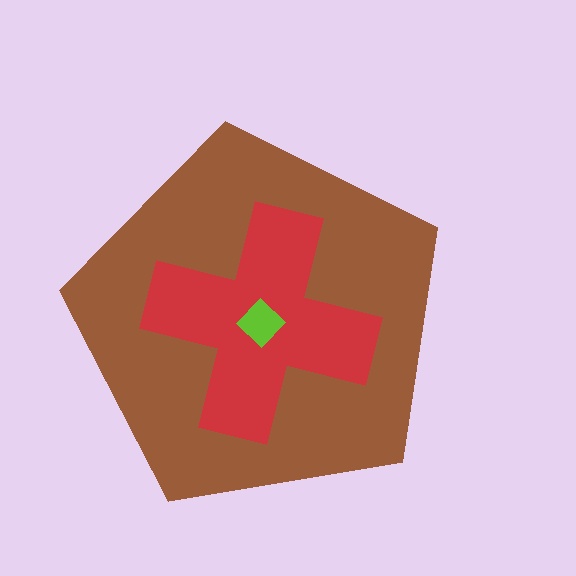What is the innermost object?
The lime diamond.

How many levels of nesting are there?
3.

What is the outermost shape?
The brown pentagon.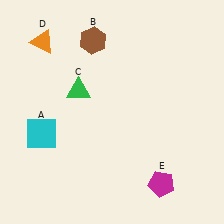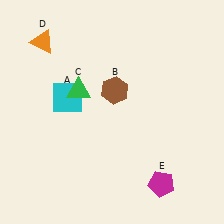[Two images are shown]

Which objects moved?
The objects that moved are: the cyan square (A), the brown hexagon (B).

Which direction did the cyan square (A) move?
The cyan square (A) moved up.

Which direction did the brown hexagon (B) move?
The brown hexagon (B) moved down.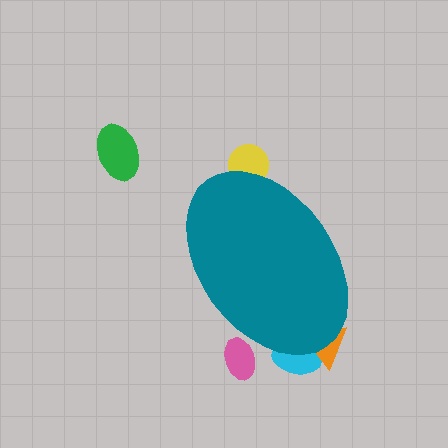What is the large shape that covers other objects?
A teal ellipse.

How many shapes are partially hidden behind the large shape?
4 shapes are partially hidden.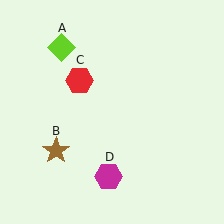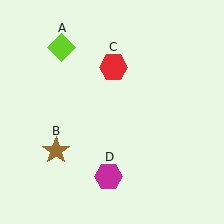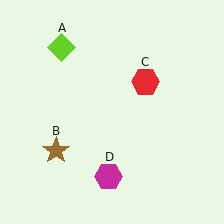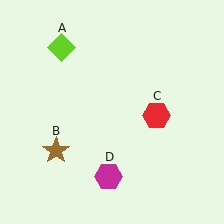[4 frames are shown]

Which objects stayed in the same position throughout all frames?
Lime diamond (object A) and brown star (object B) and magenta hexagon (object D) remained stationary.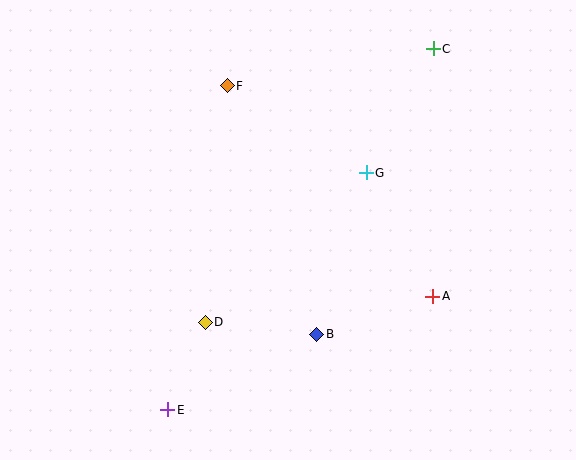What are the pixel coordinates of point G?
Point G is at (366, 173).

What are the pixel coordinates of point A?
Point A is at (433, 296).